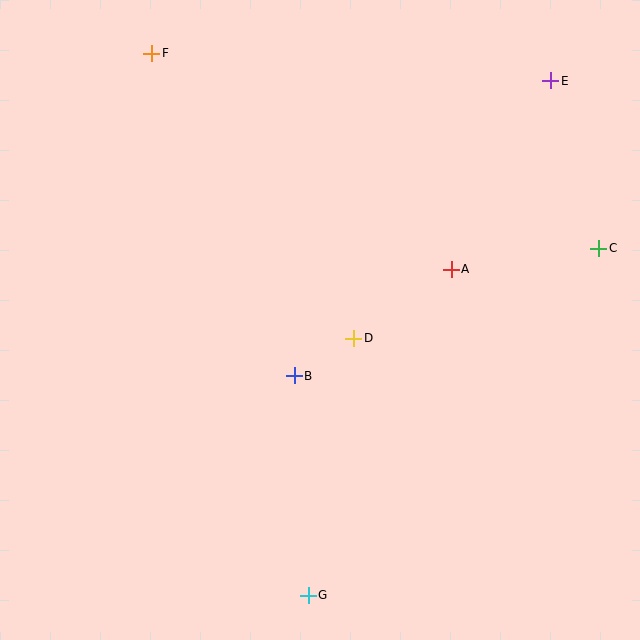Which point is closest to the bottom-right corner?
Point G is closest to the bottom-right corner.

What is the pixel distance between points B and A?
The distance between B and A is 190 pixels.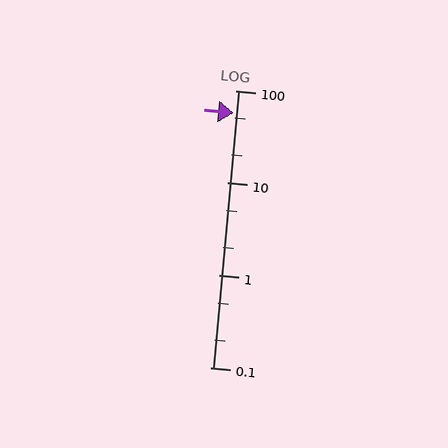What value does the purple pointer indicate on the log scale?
The pointer indicates approximately 57.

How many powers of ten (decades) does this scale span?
The scale spans 3 decades, from 0.1 to 100.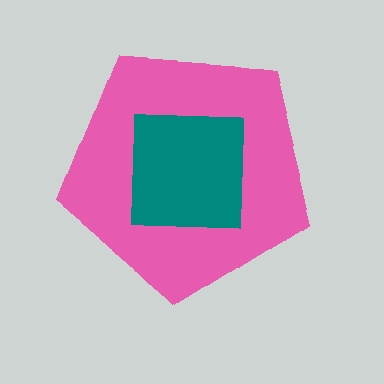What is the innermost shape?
The teal square.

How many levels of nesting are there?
2.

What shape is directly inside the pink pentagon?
The teal square.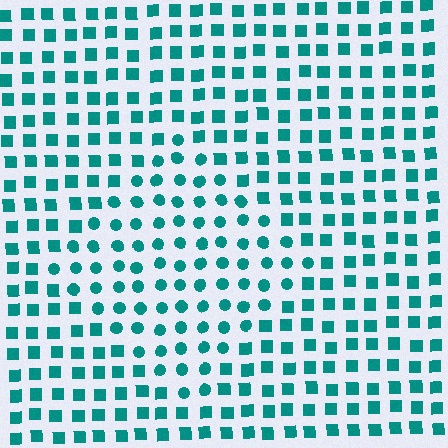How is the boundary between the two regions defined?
The boundary is defined by a change in element shape: circles inside vs. squares outside. All elements share the same color and spacing.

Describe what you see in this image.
The image is filled with small teal elements arranged in a uniform grid. A diamond-shaped region contains circles, while the surrounding area contains squares. The boundary is defined purely by the change in element shape.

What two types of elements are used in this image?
The image uses circles inside the diamond region and squares outside it.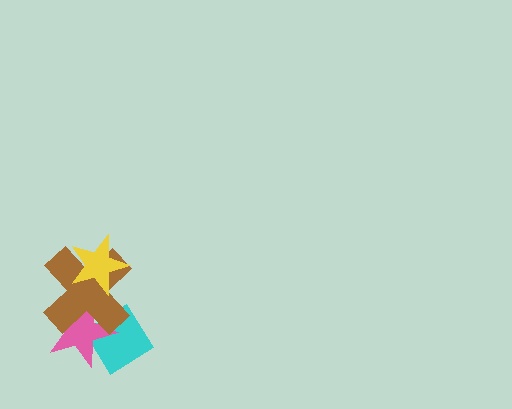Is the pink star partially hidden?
Yes, it is partially covered by another shape.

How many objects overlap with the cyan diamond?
2 objects overlap with the cyan diamond.